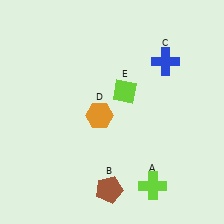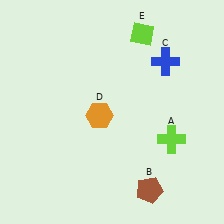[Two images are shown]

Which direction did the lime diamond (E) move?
The lime diamond (E) moved up.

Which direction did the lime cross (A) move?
The lime cross (A) moved up.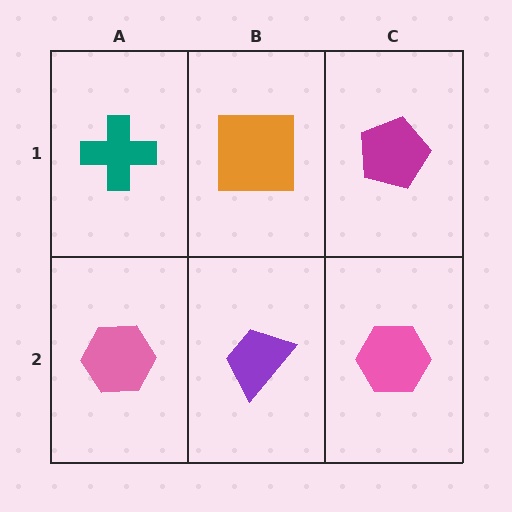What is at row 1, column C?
A magenta pentagon.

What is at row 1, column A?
A teal cross.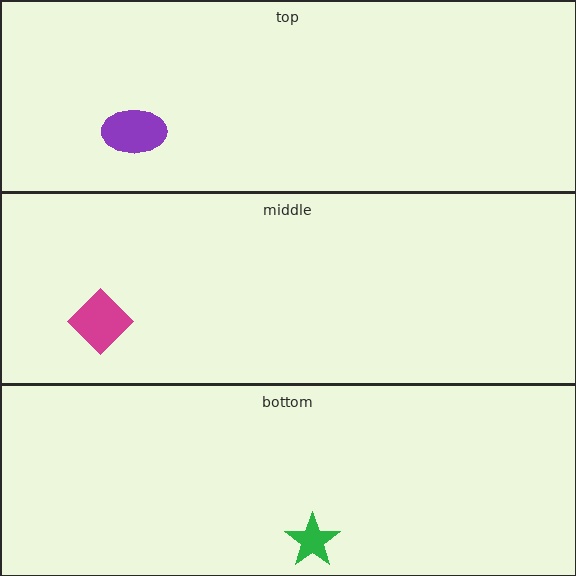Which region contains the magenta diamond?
The middle region.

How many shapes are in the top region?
1.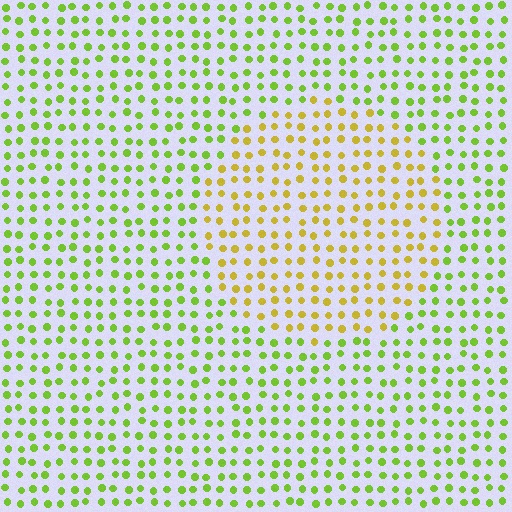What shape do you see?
I see a circle.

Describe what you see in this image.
The image is filled with small lime elements in a uniform arrangement. A circle-shaped region is visible where the elements are tinted to a slightly different hue, forming a subtle color boundary.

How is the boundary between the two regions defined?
The boundary is defined purely by a slight shift in hue (about 40 degrees). Spacing, size, and orientation are identical on both sides.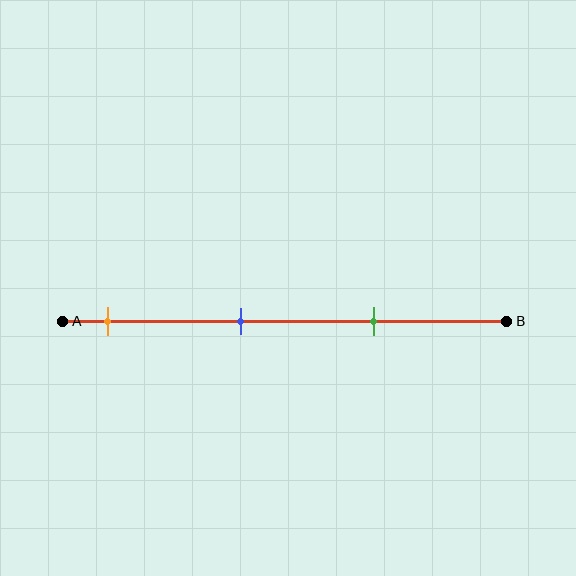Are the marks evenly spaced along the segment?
Yes, the marks are approximately evenly spaced.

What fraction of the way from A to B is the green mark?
The green mark is approximately 70% (0.7) of the way from A to B.